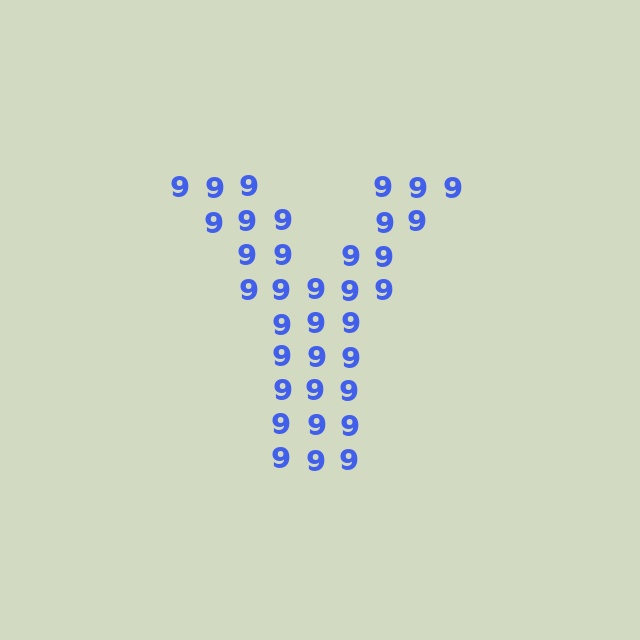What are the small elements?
The small elements are digit 9's.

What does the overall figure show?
The overall figure shows the letter Y.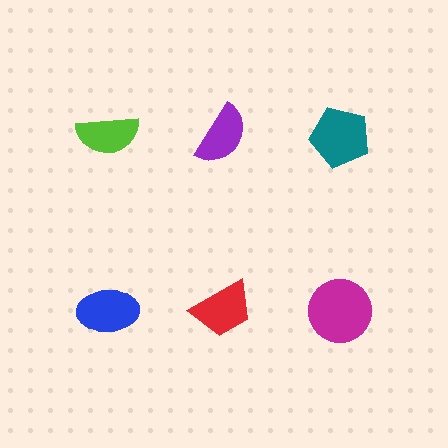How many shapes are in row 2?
3 shapes.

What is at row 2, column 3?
A magenta circle.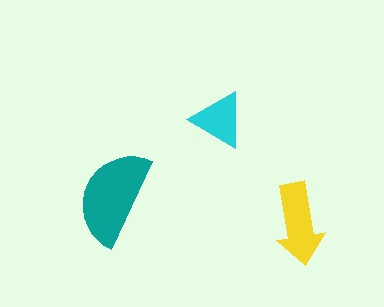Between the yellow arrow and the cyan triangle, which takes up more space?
The yellow arrow.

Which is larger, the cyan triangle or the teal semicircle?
The teal semicircle.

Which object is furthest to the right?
The yellow arrow is rightmost.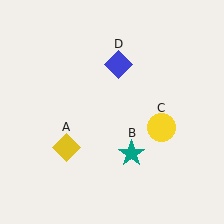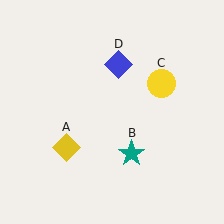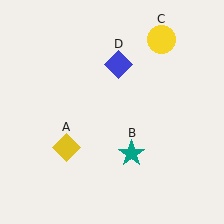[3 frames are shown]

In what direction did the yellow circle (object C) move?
The yellow circle (object C) moved up.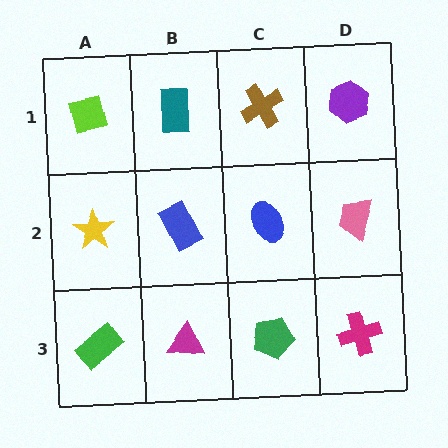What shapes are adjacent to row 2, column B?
A teal rectangle (row 1, column B), a magenta triangle (row 3, column B), a yellow star (row 2, column A), a blue ellipse (row 2, column C).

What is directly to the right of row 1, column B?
A brown cross.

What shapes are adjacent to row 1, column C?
A blue ellipse (row 2, column C), a teal rectangle (row 1, column B), a purple hexagon (row 1, column D).